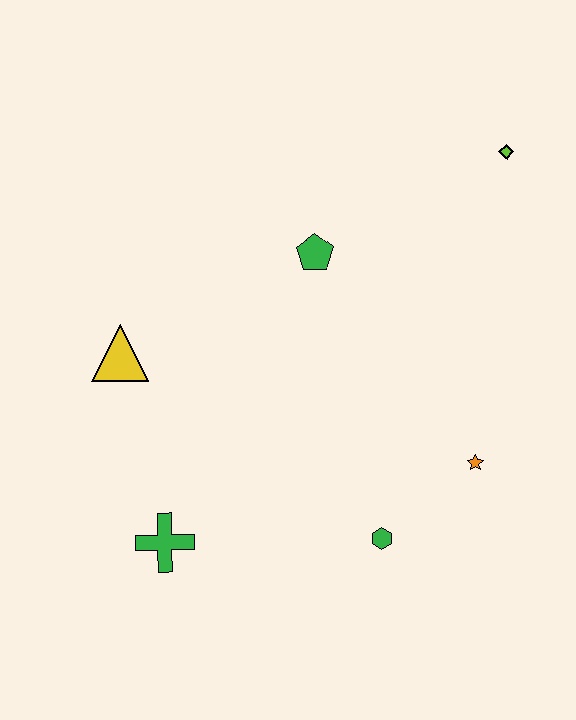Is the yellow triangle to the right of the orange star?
No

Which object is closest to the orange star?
The green hexagon is closest to the orange star.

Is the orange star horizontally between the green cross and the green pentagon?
No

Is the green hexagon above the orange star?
No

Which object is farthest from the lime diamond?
The green cross is farthest from the lime diamond.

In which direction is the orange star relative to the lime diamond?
The orange star is below the lime diamond.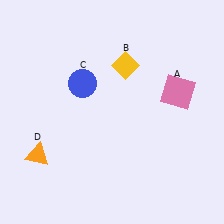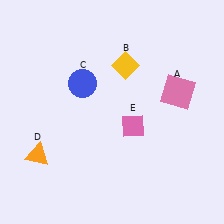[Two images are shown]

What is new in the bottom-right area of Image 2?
A pink diamond (E) was added in the bottom-right area of Image 2.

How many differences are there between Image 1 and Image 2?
There is 1 difference between the two images.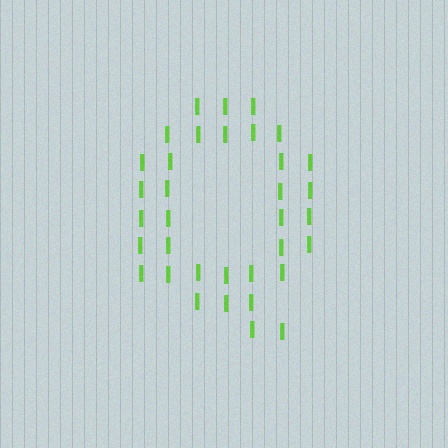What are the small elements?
The small elements are letter I's.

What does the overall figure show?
The overall figure shows the letter Q.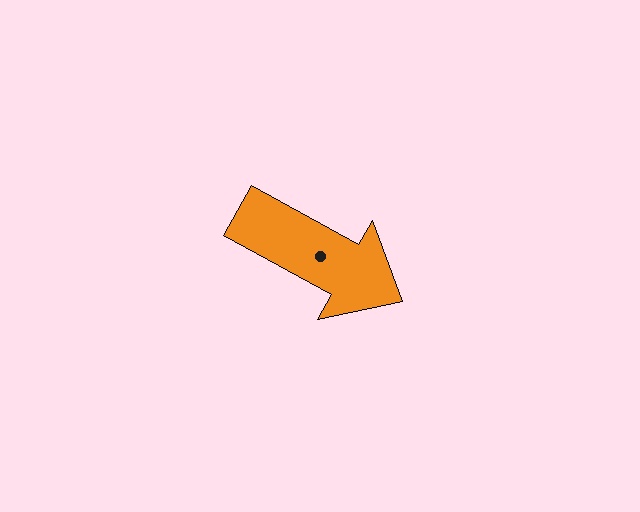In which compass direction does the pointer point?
Southeast.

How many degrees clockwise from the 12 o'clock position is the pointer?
Approximately 119 degrees.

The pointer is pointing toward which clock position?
Roughly 4 o'clock.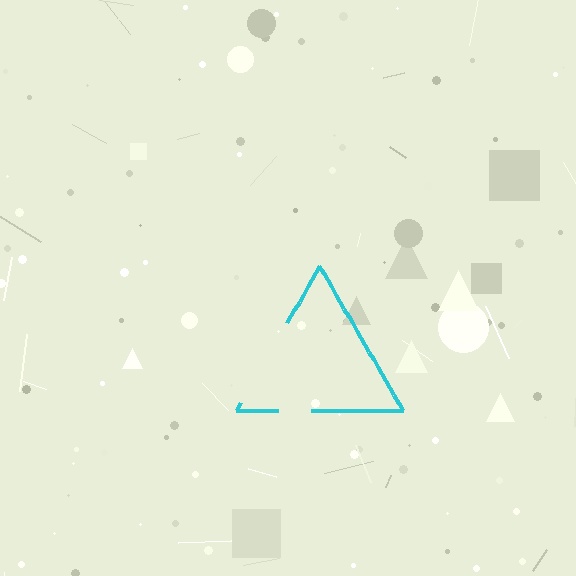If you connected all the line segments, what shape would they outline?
They would outline a triangle.